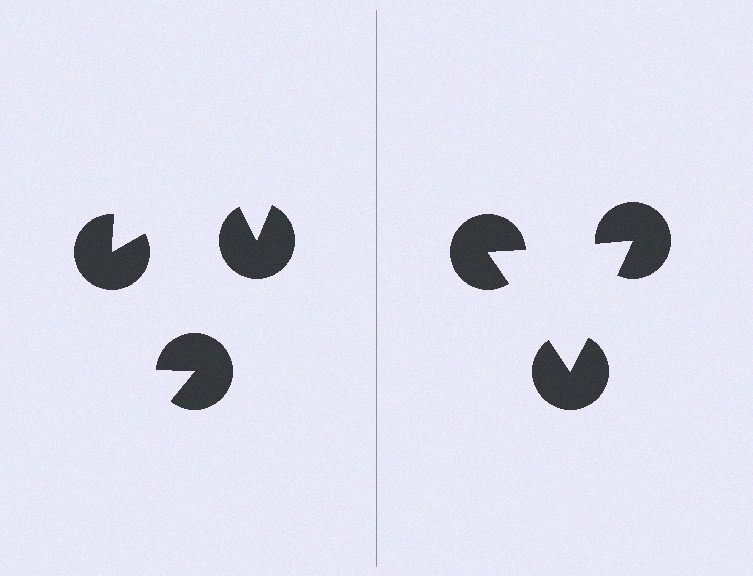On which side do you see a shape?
An illusory triangle appears on the right side. On the left side the wedge cuts are rotated, so no coherent shape forms.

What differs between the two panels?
The pac-man discs are positioned identically on both sides; only the wedge orientations differ. On the right they align to a triangle; on the left they are misaligned.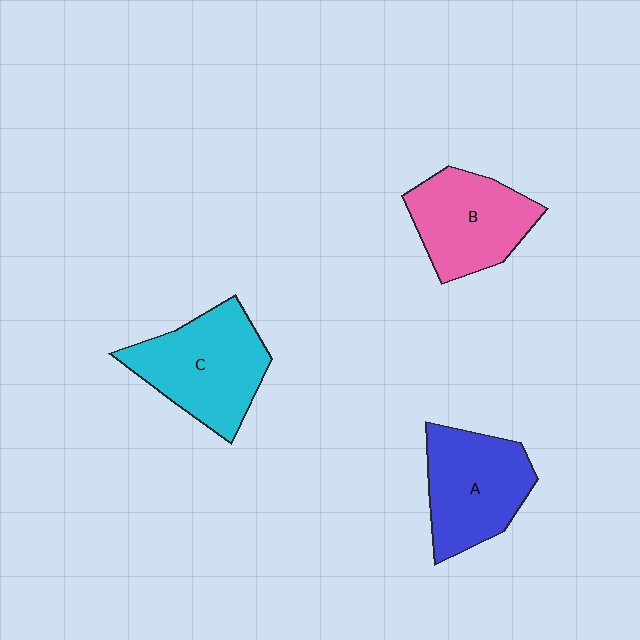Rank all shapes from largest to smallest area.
From largest to smallest: C (cyan), A (blue), B (pink).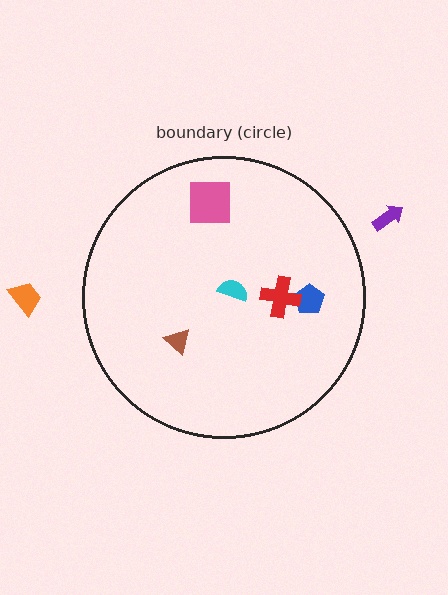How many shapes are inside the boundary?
5 inside, 2 outside.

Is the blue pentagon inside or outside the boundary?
Inside.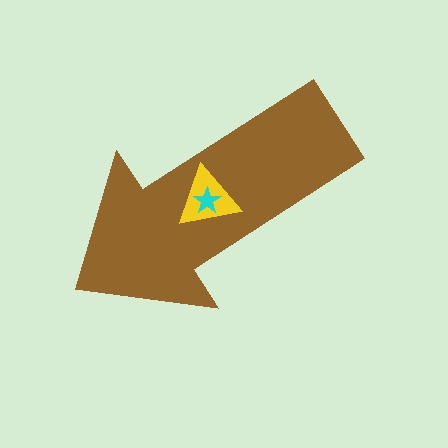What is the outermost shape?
The brown arrow.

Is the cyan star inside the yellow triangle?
Yes.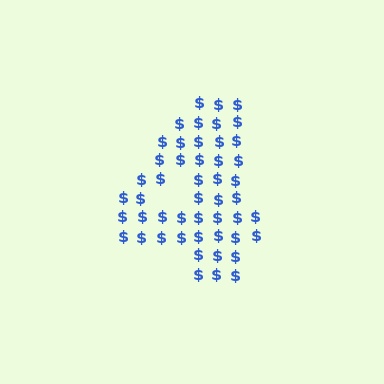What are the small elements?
The small elements are dollar signs.